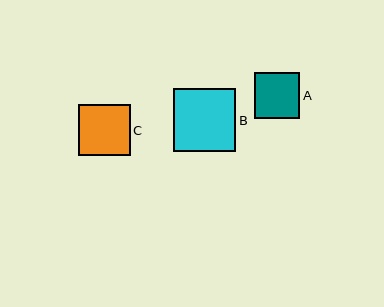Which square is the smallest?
Square A is the smallest with a size of approximately 45 pixels.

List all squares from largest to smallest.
From largest to smallest: B, C, A.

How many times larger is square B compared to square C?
Square B is approximately 1.2 times the size of square C.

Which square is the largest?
Square B is the largest with a size of approximately 62 pixels.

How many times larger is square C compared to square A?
Square C is approximately 1.1 times the size of square A.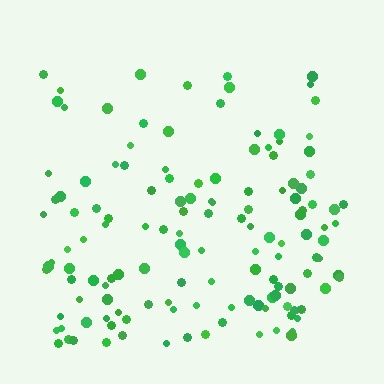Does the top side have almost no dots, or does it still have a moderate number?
Still a moderate number, just noticeably fewer than the bottom.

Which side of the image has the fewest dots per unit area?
The top.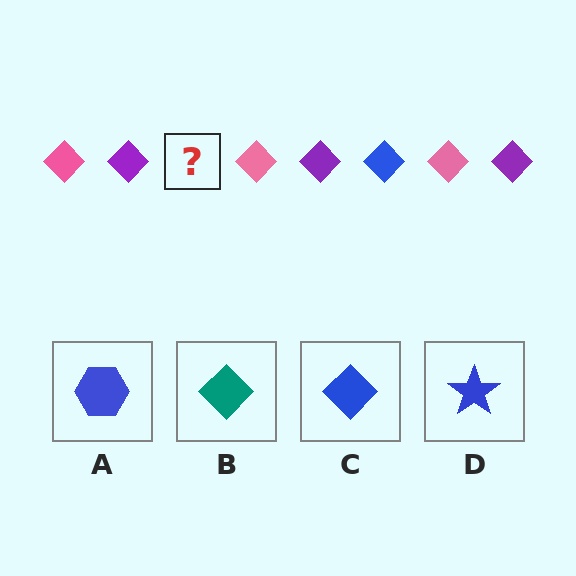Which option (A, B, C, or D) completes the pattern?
C.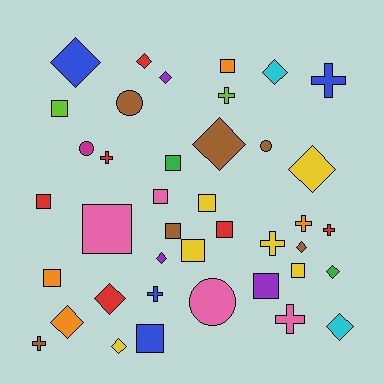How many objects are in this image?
There are 40 objects.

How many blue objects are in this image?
There are 4 blue objects.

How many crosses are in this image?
There are 9 crosses.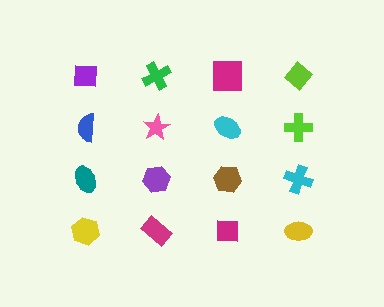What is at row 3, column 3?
A brown hexagon.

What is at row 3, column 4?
A cyan cross.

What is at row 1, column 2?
A green cross.